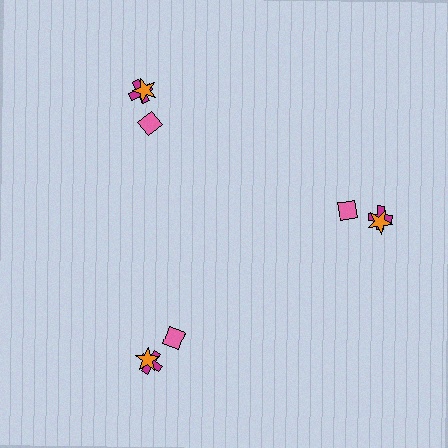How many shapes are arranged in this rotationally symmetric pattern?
There are 9 shapes, arranged in 3 groups of 3.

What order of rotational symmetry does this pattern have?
This pattern has 3-fold rotational symmetry.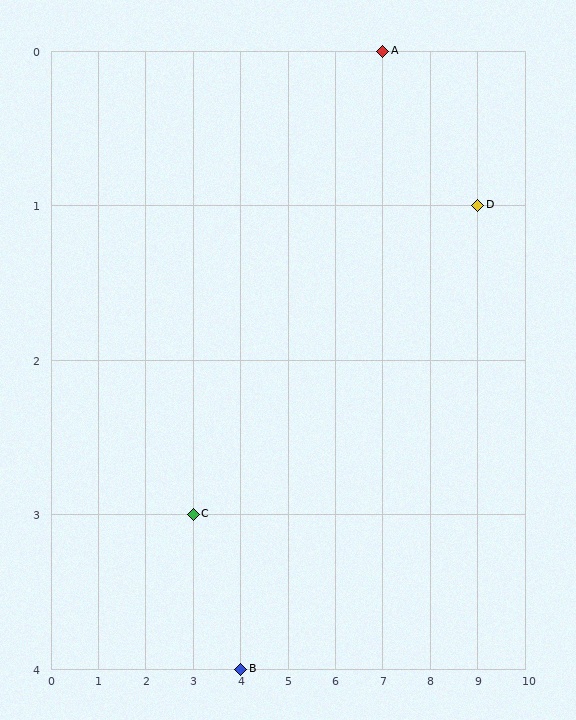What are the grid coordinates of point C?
Point C is at grid coordinates (3, 3).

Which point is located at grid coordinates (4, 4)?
Point B is at (4, 4).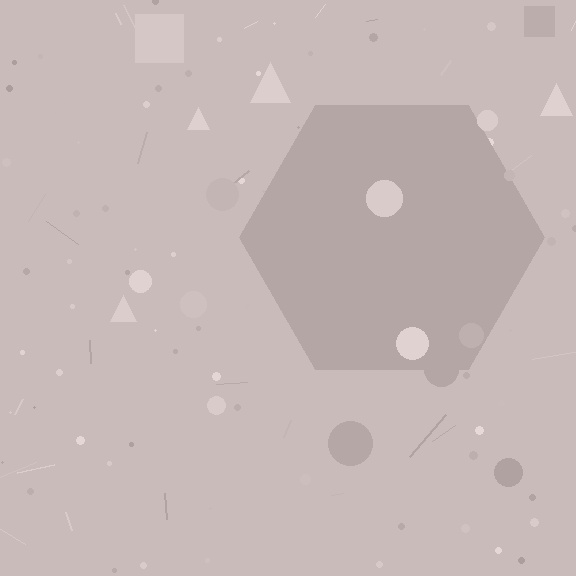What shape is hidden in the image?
A hexagon is hidden in the image.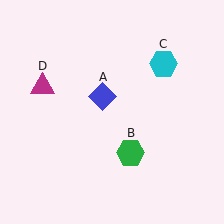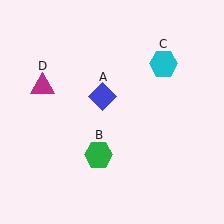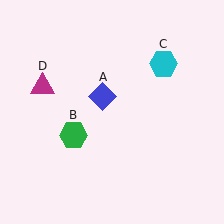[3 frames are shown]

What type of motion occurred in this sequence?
The green hexagon (object B) rotated clockwise around the center of the scene.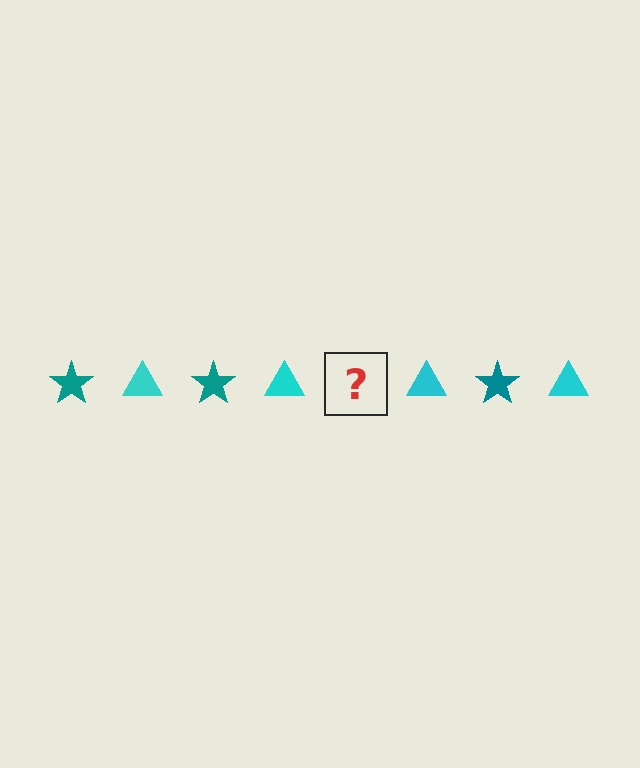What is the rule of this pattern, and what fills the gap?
The rule is that the pattern alternates between teal star and cyan triangle. The gap should be filled with a teal star.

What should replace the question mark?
The question mark should be replaced with a teal star.